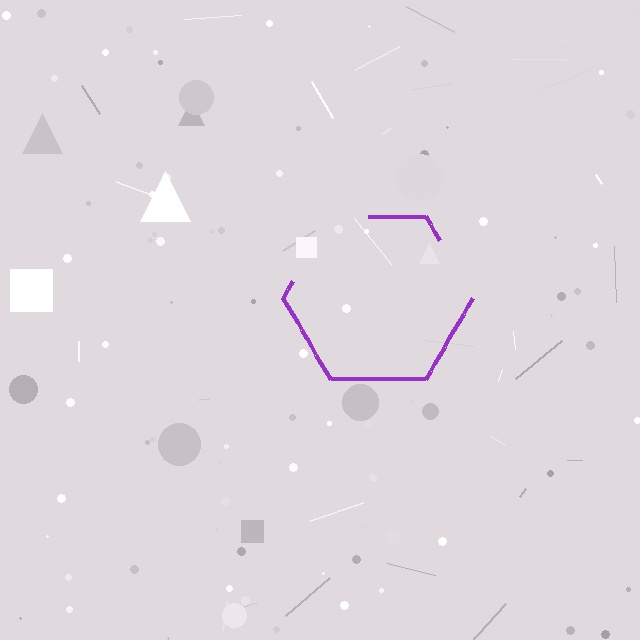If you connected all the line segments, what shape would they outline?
They would outline a hexagon.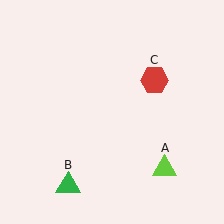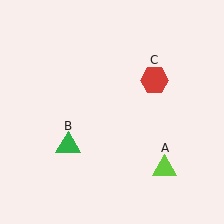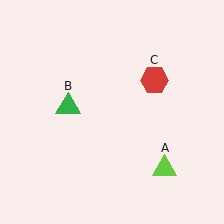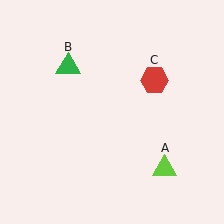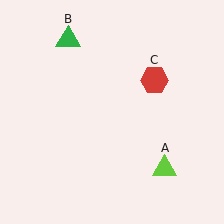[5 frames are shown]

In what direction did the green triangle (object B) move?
The green triangle (object B) moved up.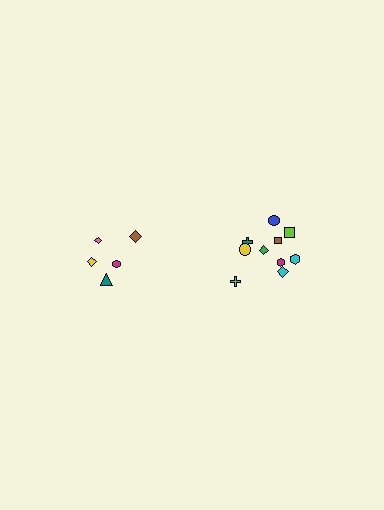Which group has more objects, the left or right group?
The right group.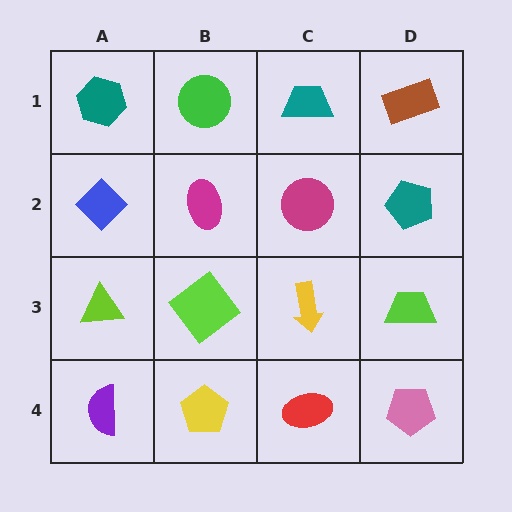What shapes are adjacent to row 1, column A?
A blue diamond (row 2, column A), a green circle (row 1, column B).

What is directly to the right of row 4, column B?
A red ellipse.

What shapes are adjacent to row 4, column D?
A lime trapezoid (row 3, column D), a red ellipse (row 4, column C).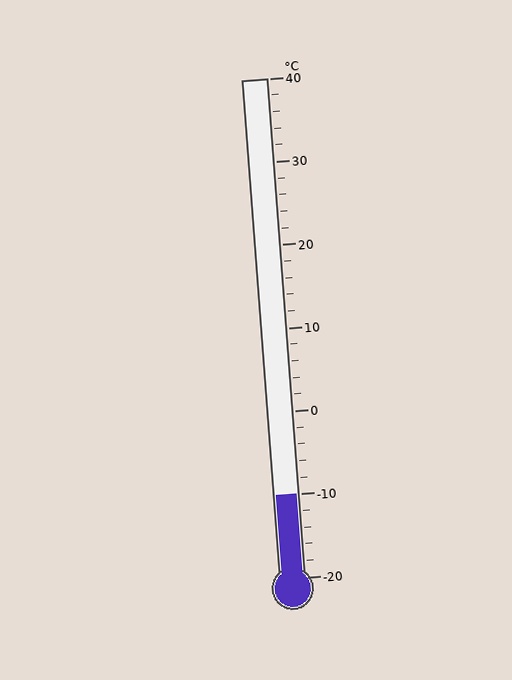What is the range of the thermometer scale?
The thermometer scale ranges from -20°C to 40°C.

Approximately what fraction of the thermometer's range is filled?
The thermometer is filled to approximately 15% of its range.